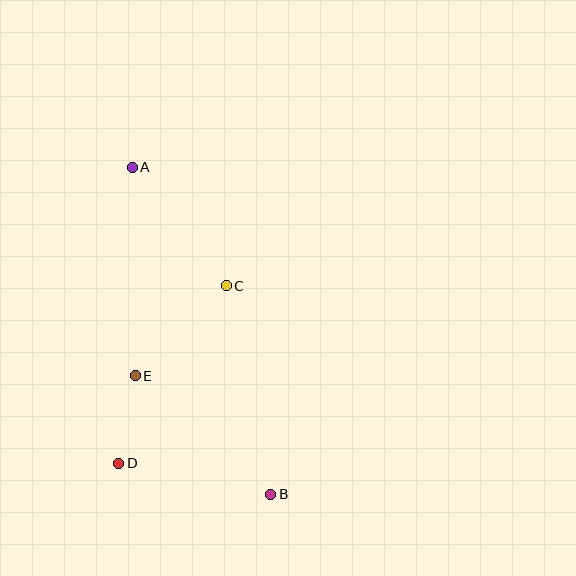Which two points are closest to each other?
Points D and E are closest to each other.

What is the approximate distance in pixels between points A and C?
The distance between A and C is approximately 151 pixels.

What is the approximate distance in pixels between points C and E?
The distance between C and E is approximately 128 pixels.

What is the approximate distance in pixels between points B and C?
The distance between B and C is approximately 213 pixels.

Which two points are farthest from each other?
Points A and B are farthest from each other.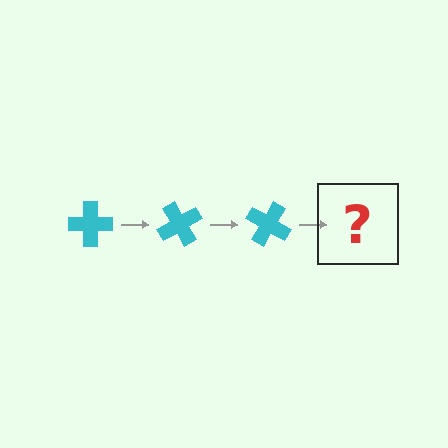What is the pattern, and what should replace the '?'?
The pattern is that the cross rotates 60 degrees each step. The '?' should be a cyan cross rotated 180 degrees.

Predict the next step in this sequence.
The next step is a cyan cross rotated 180 degrees.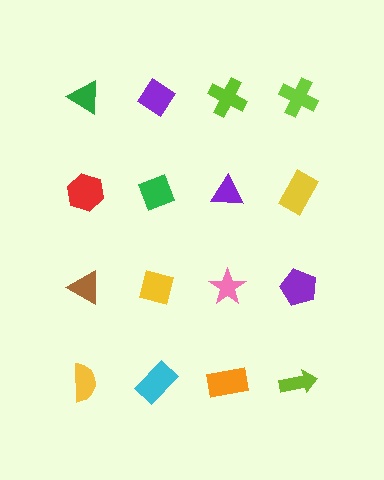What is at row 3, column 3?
A pink star.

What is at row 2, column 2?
A green diamond.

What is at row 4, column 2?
A cyan rectangle.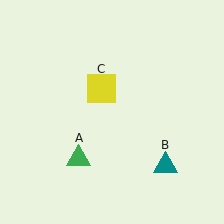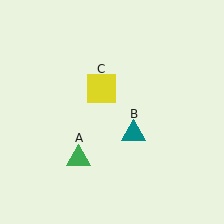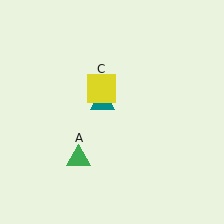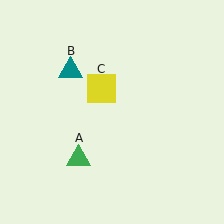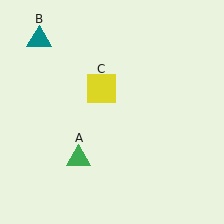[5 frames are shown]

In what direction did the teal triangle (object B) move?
The teal triangle (object B) moved up and to the left.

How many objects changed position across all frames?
1 object changed position: teal triangle (object B).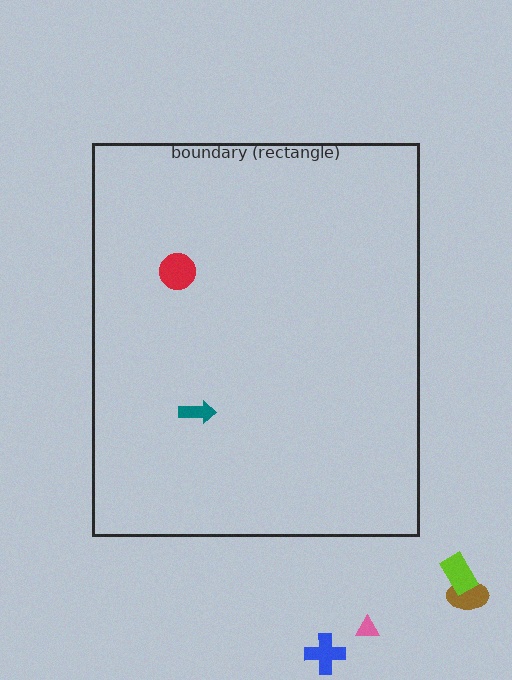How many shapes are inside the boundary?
2 inside, 4 outside.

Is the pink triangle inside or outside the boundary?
Outside.